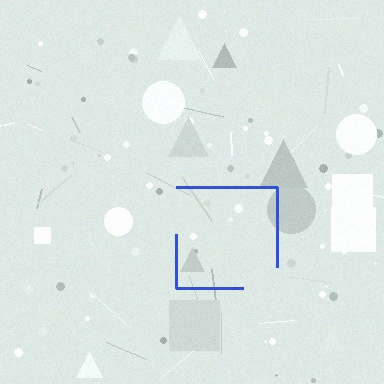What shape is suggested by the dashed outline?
The dashed outline suggests a square.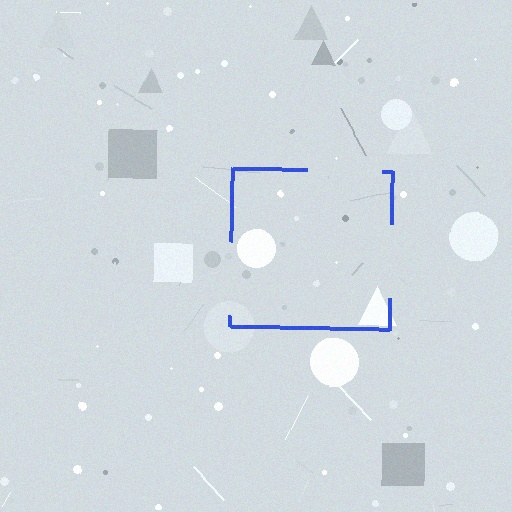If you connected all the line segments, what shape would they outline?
They would outline a square.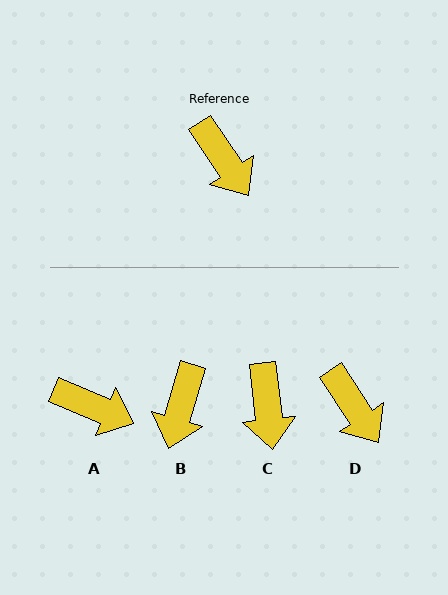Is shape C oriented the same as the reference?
No, it is off by about 27 degrees.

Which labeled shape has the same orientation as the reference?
D.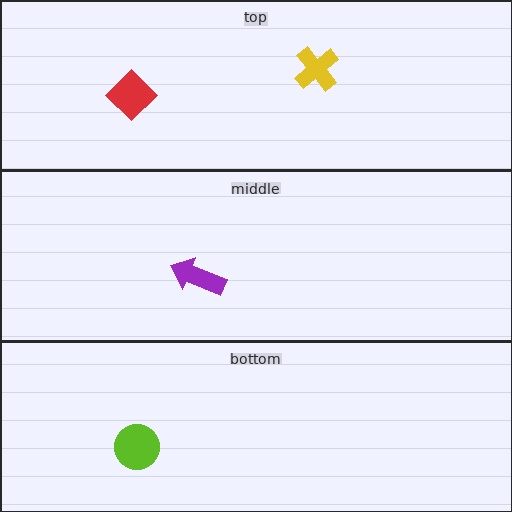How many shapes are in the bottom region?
1.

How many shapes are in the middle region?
1.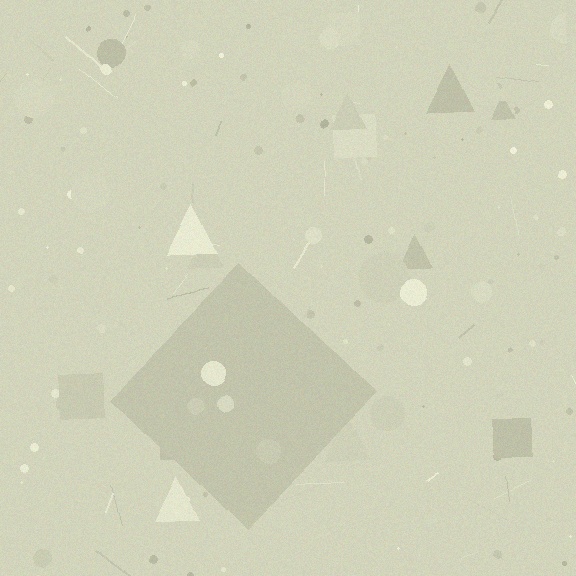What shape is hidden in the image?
A diamond is hidden in the image.